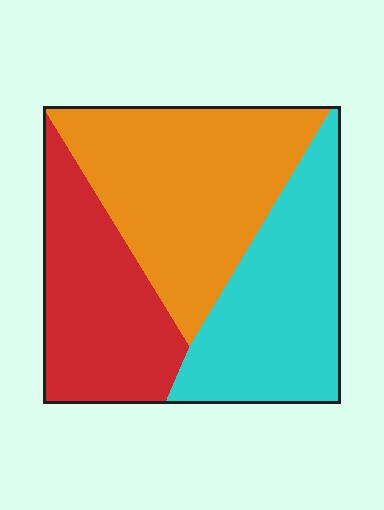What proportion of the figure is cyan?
Cyan covers around 30% of the figure.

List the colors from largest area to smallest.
From largest to smallest: orange, cyan, red.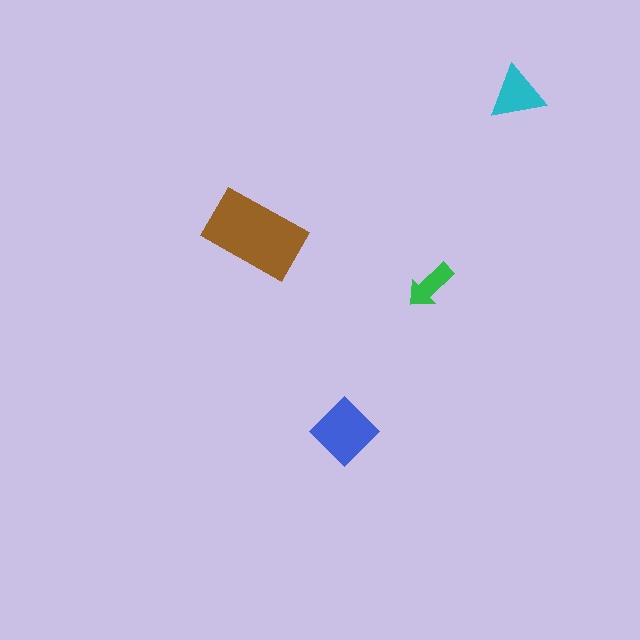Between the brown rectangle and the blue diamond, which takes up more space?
The brown rectangle.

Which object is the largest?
The brown rectangle.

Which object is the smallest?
The green arrow.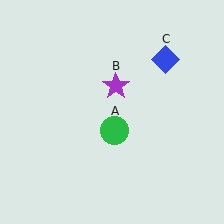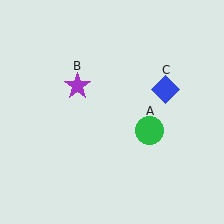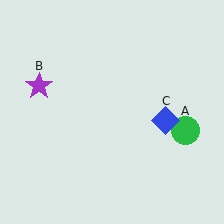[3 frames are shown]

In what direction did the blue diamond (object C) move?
The blue diamond (object C) moved down.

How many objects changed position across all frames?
3 objects changed position: green circle (object A), purple star (object B), blue diamond (object C).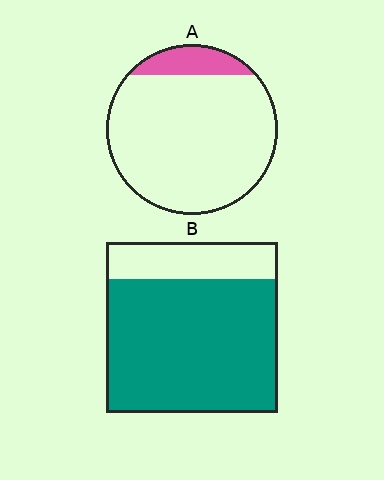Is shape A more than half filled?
No.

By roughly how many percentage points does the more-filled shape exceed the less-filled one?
By roughly 65 percentage points (B over A).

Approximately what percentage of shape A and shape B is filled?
A is approximately 10% and B is approximately 80%.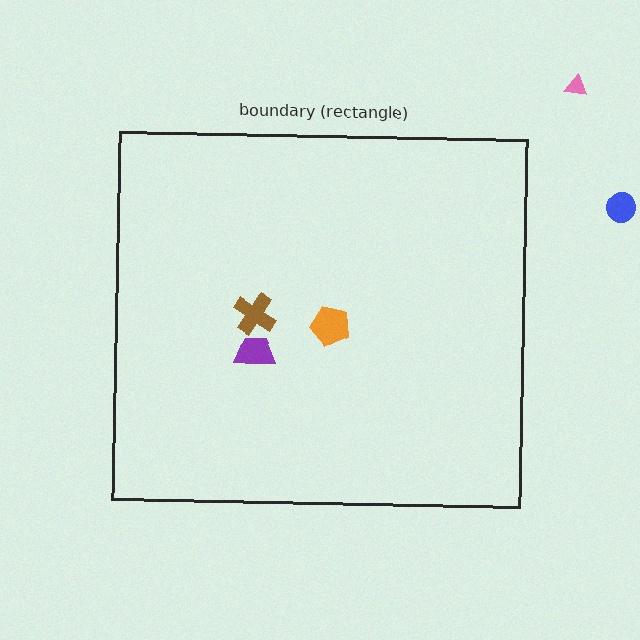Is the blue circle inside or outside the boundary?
Outside.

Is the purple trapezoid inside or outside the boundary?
Inside.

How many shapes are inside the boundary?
3 inside, 2 outside.